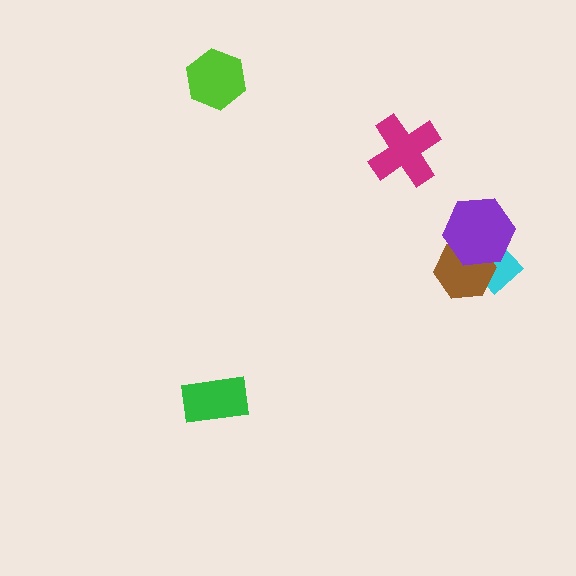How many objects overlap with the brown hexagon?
2 objects overlap with the brown hexagon.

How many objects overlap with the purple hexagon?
2 objects overlap with the purple hexagon.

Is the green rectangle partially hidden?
No, no other shape covers it.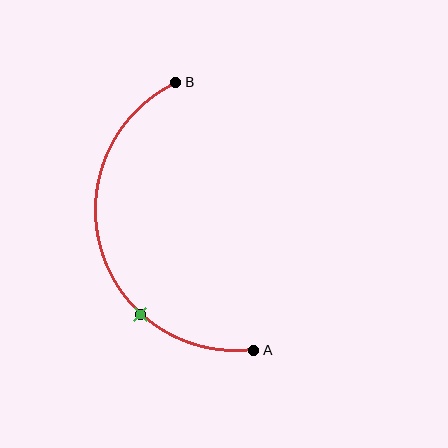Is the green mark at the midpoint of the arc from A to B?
No. The green mark lies on the arc but is closer to endpoint A. The arc midpoint would be at the point on the curve equidistant along the arc from both A and B.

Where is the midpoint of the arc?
The arc midpoint is the point on the curve farthest from the straight line joining A and B. It sits to the left of that line.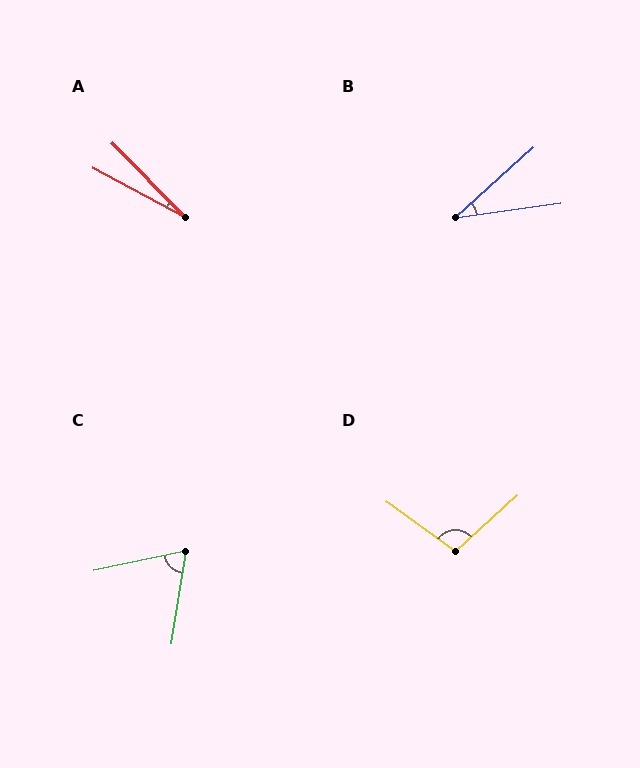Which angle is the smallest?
A, at approximately 17 degrees.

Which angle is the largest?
D, at approximately 102 degrees.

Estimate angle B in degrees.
Approximately 34 degrees.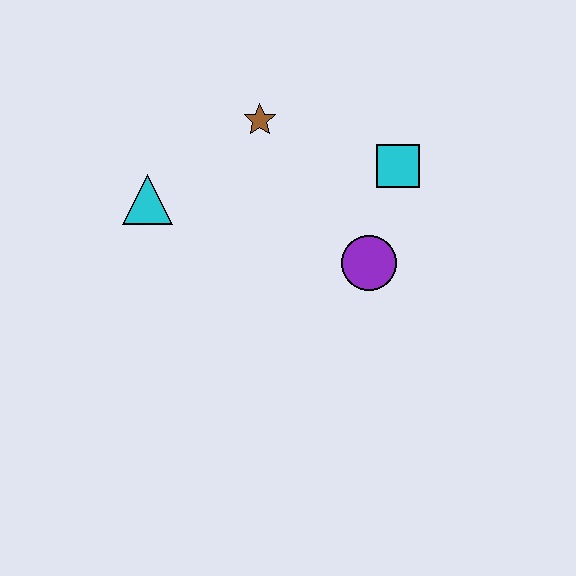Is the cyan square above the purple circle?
Yes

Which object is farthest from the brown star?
The purple circle is farthest from the brown star.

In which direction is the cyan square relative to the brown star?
The cyan square is to the right of the brown star.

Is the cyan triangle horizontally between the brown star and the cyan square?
No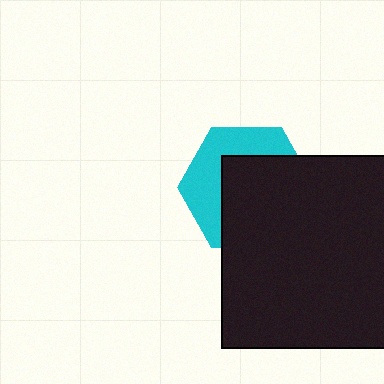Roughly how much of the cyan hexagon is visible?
A small part of it is visible (roughly 41%).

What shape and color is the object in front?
The object in front is a black square.